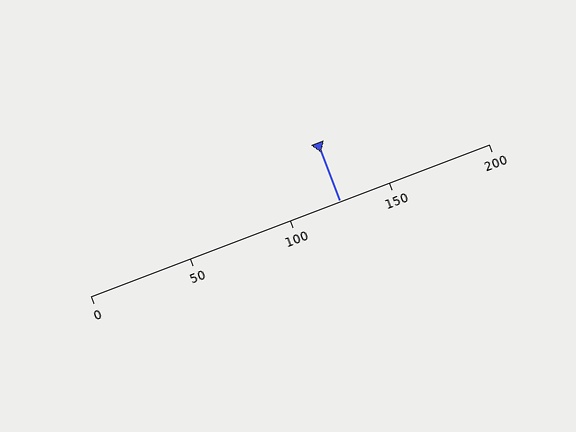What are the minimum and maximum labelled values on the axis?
The axis runs from 0 to 200.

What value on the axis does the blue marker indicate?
The marker indicates approximately 125.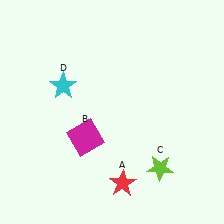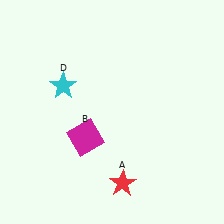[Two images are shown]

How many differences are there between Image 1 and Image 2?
There is 1 difference between the two images.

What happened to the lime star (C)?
The lime star (C) was removed in Image 2. It was in the bottom-right area of Image 1.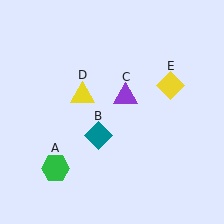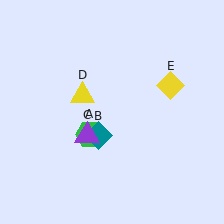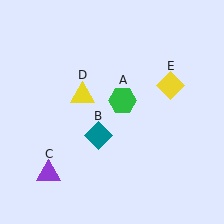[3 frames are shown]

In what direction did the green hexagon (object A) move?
The green hexagon (object A) moved up and to the right.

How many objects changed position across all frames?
2 objects changed position: green hexagon (object A), purple triangle (object C).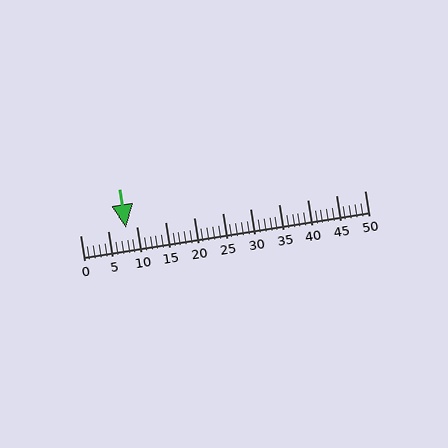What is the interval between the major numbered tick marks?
The major tick marks are spaced 5 units apart.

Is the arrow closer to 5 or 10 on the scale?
The arrow is closer to 10.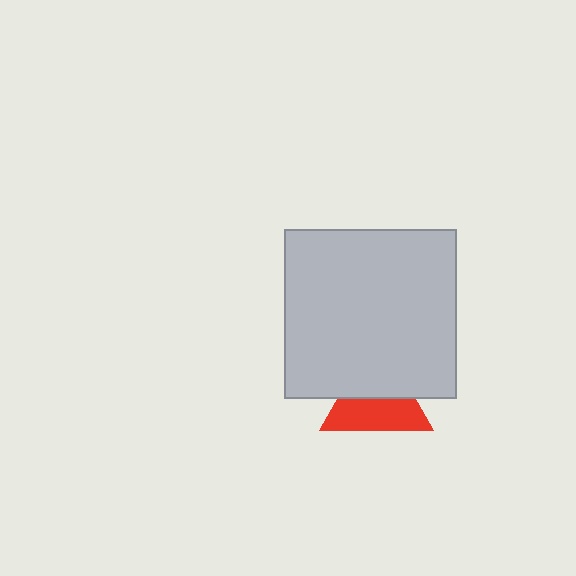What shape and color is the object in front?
The object in front is a light gray rectangle.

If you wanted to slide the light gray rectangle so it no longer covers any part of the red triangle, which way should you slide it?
Slide it up — that is the most direct way to separate the two shapes.